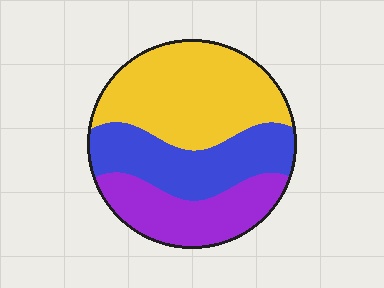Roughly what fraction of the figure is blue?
Blue takes up between a quarter and a half of the figure.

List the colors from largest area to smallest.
From largest to smallest: yellow, blue, purple.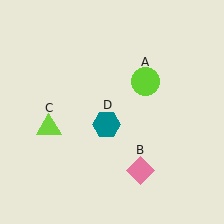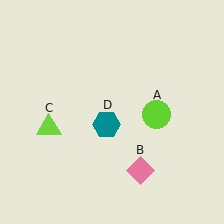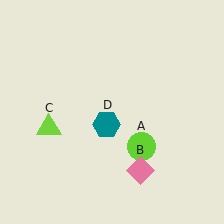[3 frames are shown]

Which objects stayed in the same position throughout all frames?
Pink diamond (object B) and lime triangle (object C) and teal hexagon (object D) remained stationary.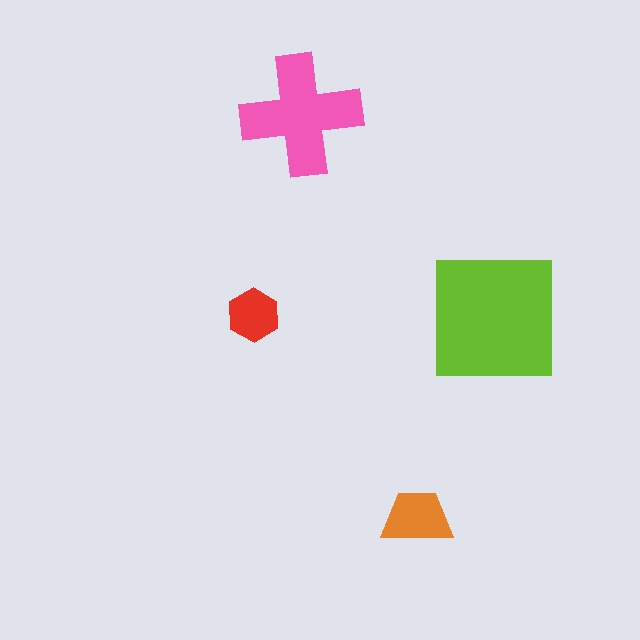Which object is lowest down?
The orange trapezoid is bottommost.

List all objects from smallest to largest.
The red hexagon, the orange trapezoid, the pink cross, the lime square.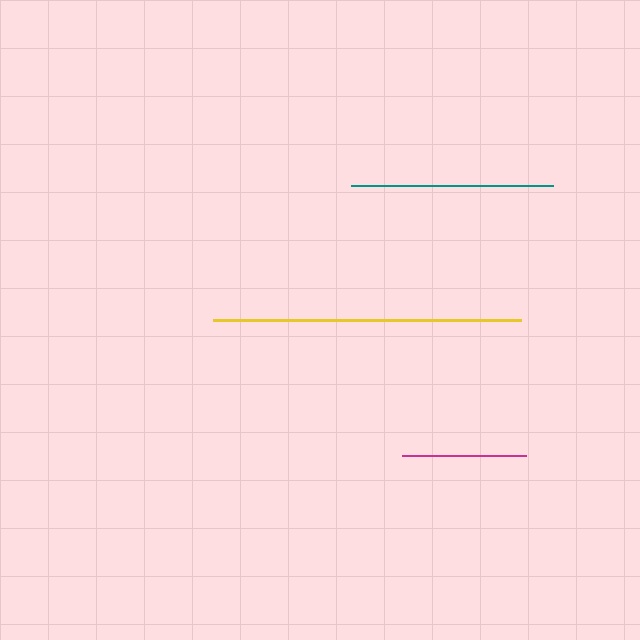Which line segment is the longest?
The yellow line is the longest at approximately 308 pixels.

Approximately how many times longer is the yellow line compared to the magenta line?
The yellow line is approximately 2.5 times the length of the magenta line.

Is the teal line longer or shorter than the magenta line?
The teal line is longer than the magenta line.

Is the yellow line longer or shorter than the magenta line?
The yellow line is longer than the magenta line.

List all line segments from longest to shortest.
From longest to shortest: yellow, teal, magenta.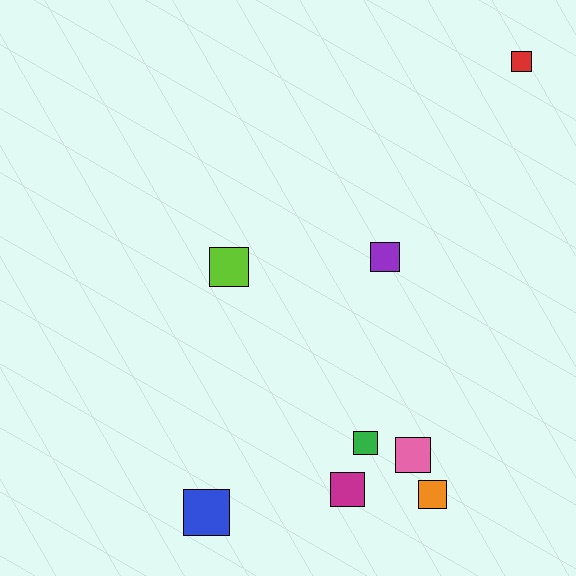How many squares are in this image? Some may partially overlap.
There are 8 squares.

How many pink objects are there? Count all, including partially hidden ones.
There is 1 pink object.